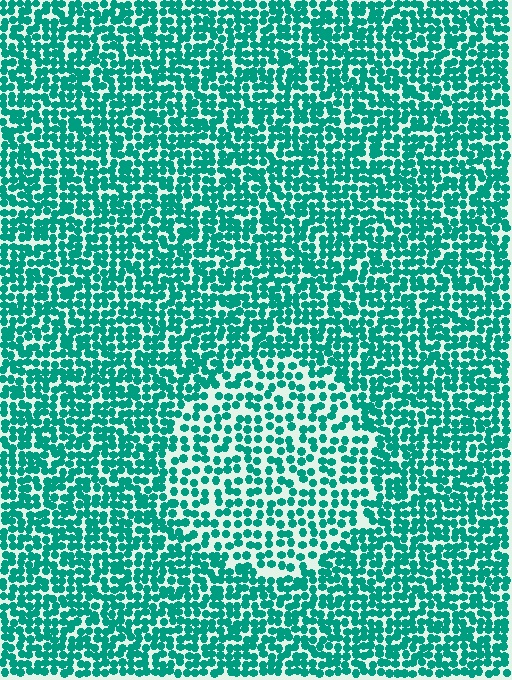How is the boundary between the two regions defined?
The boundary is defined by a change in element density (approximately 1.6x ratio). All elements are the same color, size, and shape.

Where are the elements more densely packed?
The elements are more densely packed outside the circle boundary.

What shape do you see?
I see a circle.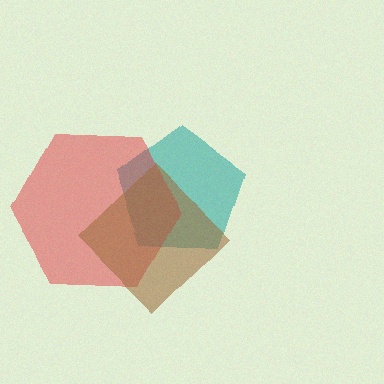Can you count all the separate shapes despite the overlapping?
Yes, there are 3 separate shapes.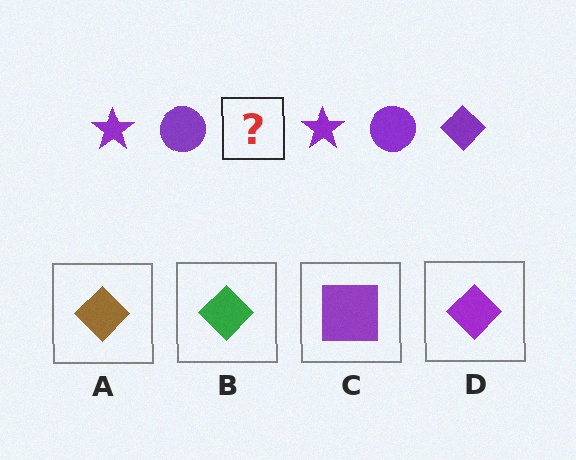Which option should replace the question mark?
Option D.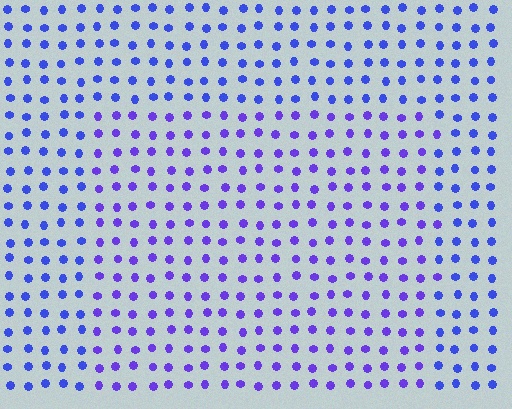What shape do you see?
I see a rectangle.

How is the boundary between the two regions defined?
The boundary is defined purely by a slight shift in hue (about 25 degrees). Spacing, size, and orientation are identical on both sides.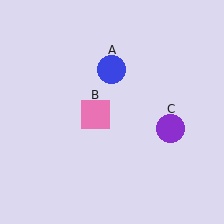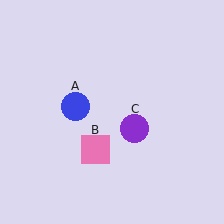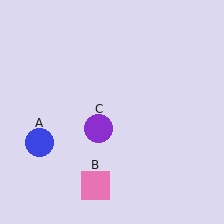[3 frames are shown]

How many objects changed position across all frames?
3 objects changed position: blue circle (object A), pink square (object B), purple circle (object C).